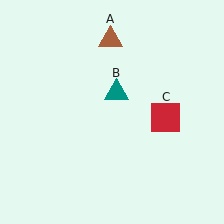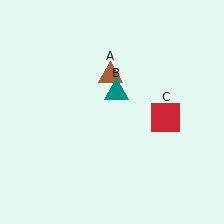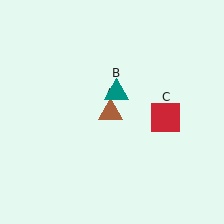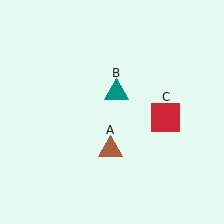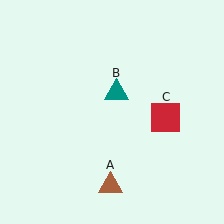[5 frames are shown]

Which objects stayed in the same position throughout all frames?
Teal triangle (object B) and red square (object C) remained stationary.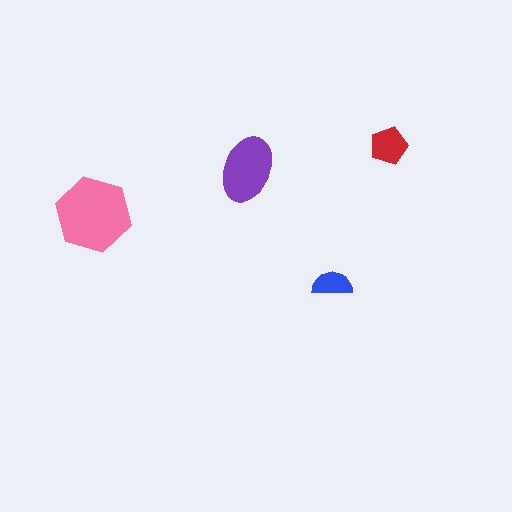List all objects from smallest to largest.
The blue semicircle, the red pentagon, the purple ellipse, the pink hexagon.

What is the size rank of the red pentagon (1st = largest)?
3rd.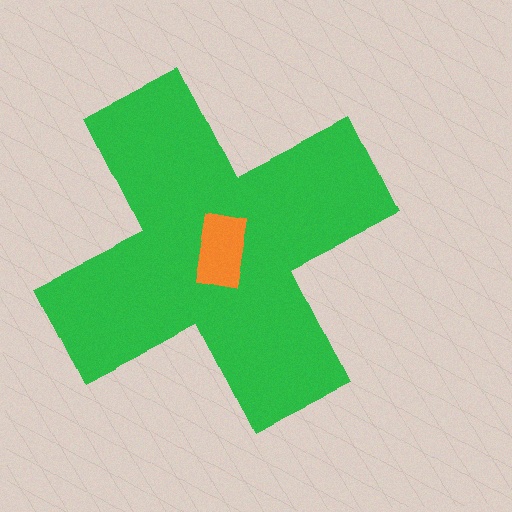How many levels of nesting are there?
2.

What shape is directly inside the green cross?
The orange rectangle.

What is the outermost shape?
The green cross.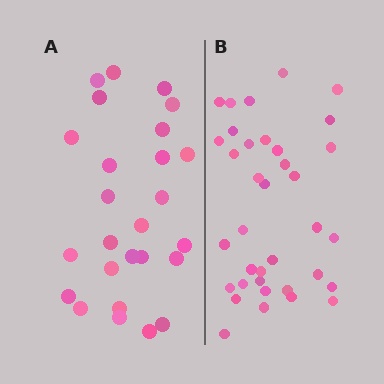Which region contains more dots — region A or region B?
Region B (the right region) has more dots.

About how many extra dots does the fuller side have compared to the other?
Region B has roughly 10 or so more dots than region A.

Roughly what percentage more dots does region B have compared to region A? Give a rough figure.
About 40% more.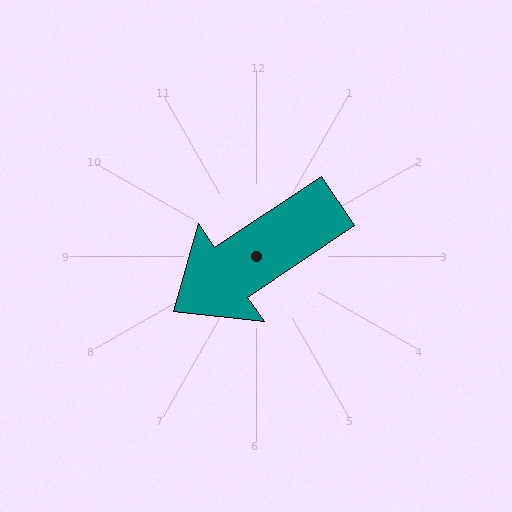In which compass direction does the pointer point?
Southwest.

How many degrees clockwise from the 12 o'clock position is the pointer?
Approximately 236 degrees.